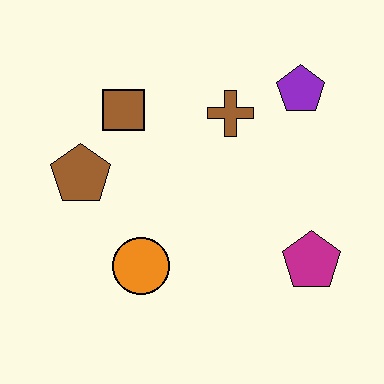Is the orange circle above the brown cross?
No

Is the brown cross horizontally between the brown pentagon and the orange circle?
No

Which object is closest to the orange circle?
The brown pentagon is closest to the orange circle.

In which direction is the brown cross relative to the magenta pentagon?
The brown cross is above the magenta pentagon.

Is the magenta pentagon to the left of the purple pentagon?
No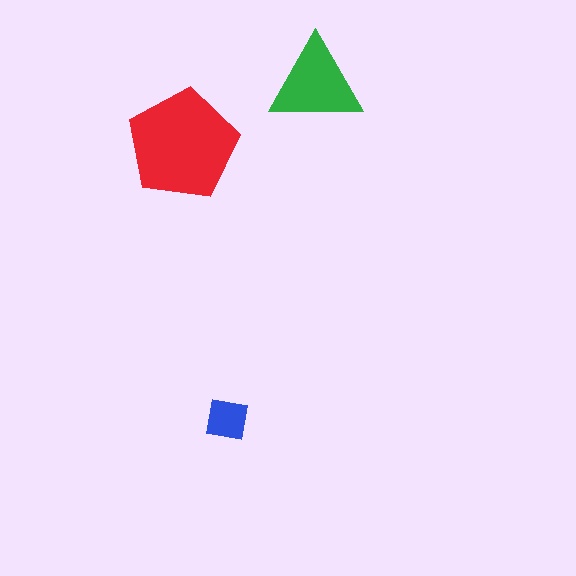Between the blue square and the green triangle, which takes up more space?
The green triangle.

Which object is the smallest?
The blue square.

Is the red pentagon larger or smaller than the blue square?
Larger.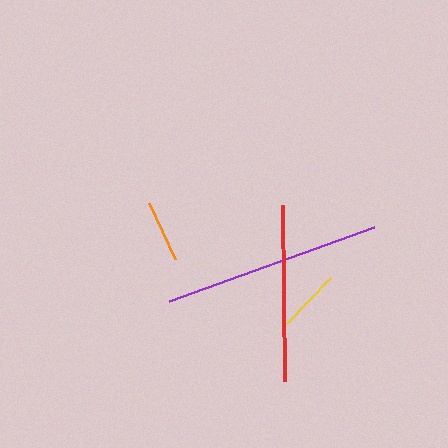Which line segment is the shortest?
The orange line is the shortest at approximately 62 pixels.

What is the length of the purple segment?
The purple segment is approximately 217 pixels long.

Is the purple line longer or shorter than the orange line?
The purple line is longer than the orange line.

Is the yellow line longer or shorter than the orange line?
The yellow line is longer than the orange line.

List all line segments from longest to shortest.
From longest to shortest: purple, red, yellow, orange.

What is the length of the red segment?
The red segment is approximately 175 pixels long.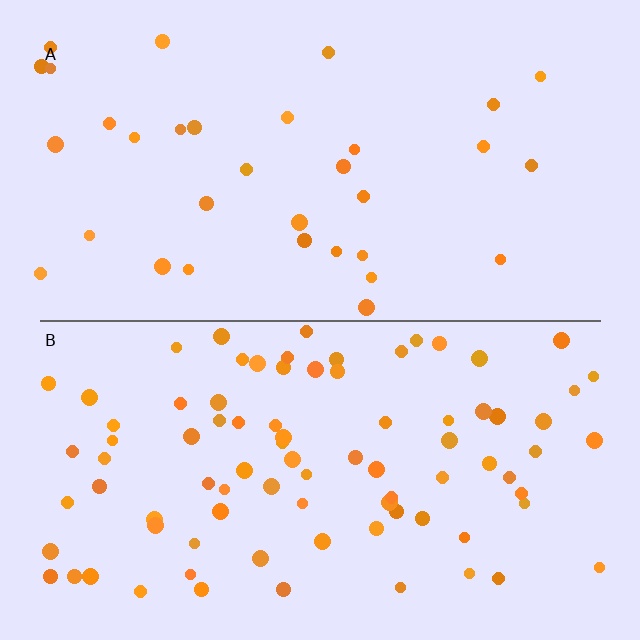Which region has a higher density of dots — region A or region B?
B (the bottom).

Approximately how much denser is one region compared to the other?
Approximately 2.6× — region B over region A.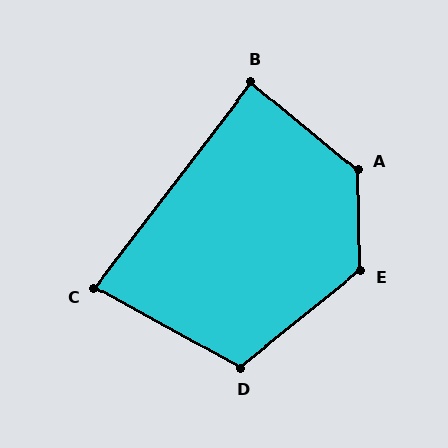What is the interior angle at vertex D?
Approximately 113 degrees (obtuse).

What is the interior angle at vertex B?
Approximately 88 degrees (approximately right).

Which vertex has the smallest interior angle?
C, at approximately 81 degrees.